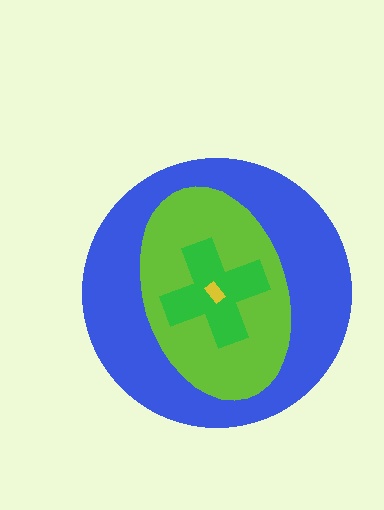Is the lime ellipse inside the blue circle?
Yes.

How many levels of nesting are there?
4.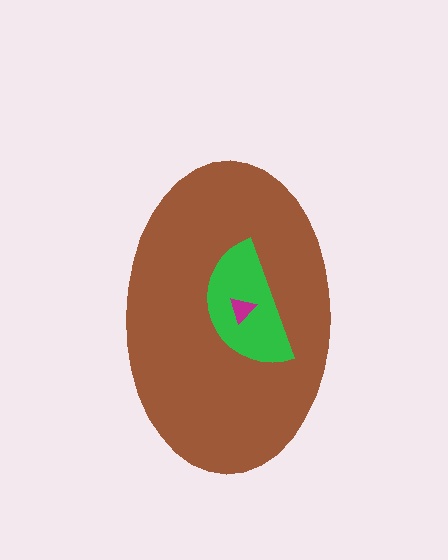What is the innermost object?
The magenta triangle.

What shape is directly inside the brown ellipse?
The green semicircle.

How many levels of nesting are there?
3.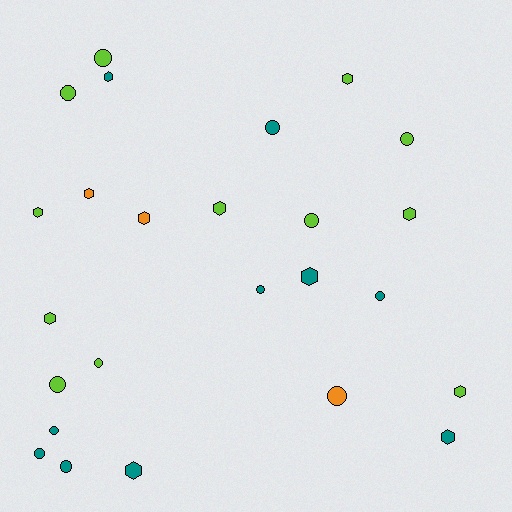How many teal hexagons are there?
There are 4 teal hexagons.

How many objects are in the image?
There are 25 objects.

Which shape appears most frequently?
Circle, with 13 objects.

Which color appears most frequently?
Lime, with 12 objects.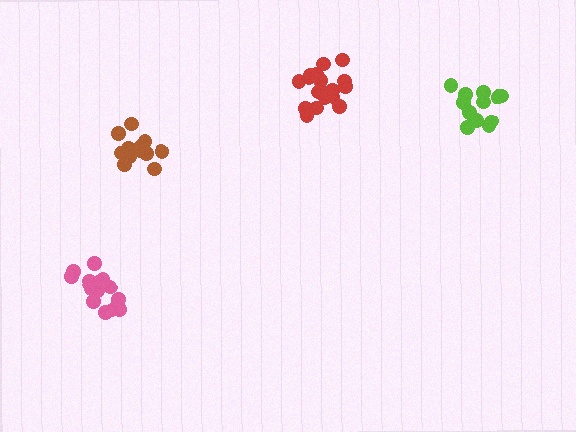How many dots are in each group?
Group 1: 18 dots, Group 2: 12 dots, Group 3: 18 dots, Group 4: 13 dots (61 total).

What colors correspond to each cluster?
The clusters are colored: red, lime, pink, brown.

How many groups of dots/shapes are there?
There are 4 groups.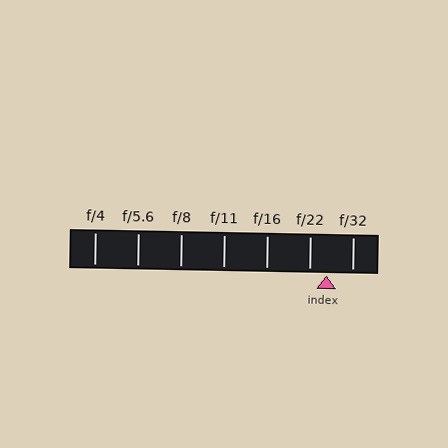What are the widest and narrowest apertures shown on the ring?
The widest aperture shown is f/4 and the narrowest is f/32.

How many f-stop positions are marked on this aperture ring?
There are 7 f-stop positions marked.